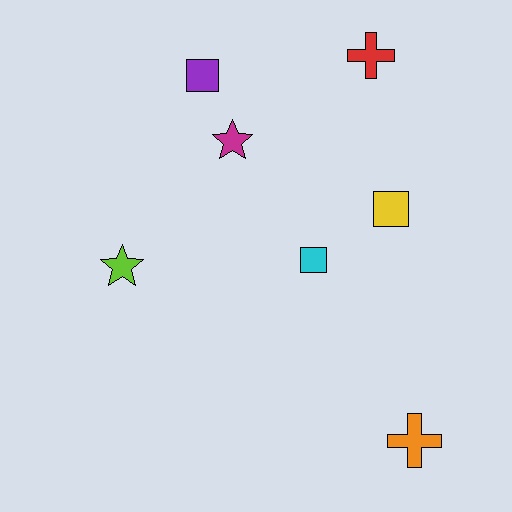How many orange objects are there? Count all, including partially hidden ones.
There is 1 orange object.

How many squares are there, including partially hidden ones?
There are 3 squares.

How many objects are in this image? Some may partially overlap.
There are 7 objects.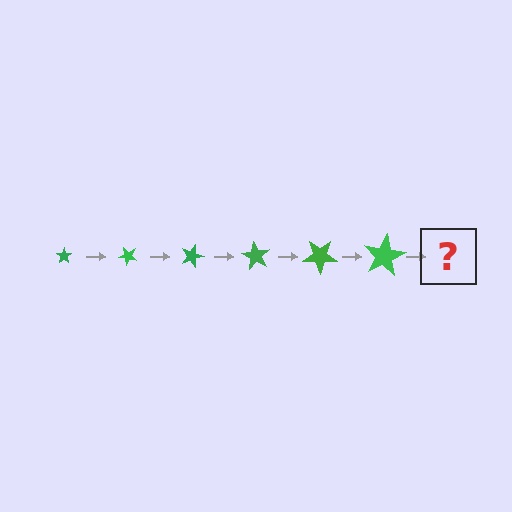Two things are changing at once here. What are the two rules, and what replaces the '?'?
The two rules are that the star grows larger each step and it rotates 45 degrees each step. The '?' should be a star, larger than the previous one and rotated 270 degrees from the start.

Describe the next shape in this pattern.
It should be a star, larger than the previous one and rotated 270 degrees from the start.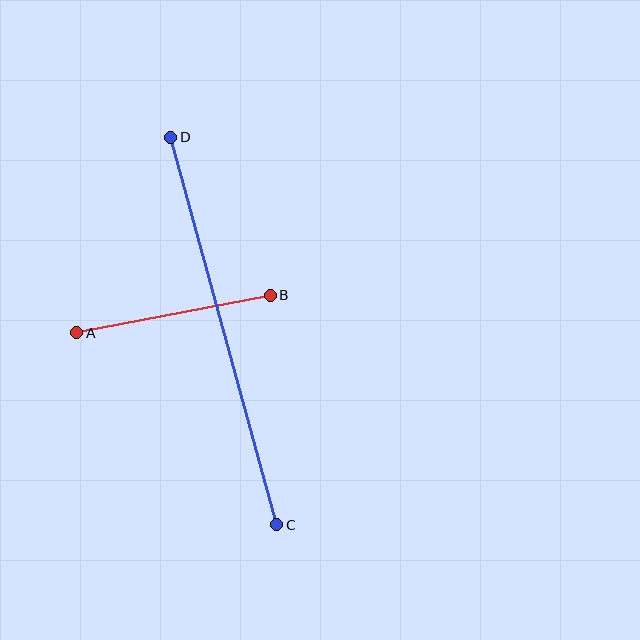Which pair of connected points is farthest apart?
Points C and D are farthest apart.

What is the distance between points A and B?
The distance is approximately 197 pixels.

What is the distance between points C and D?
The distance is approximately 402 pixels.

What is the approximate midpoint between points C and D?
The midpoint is at approximately (224, 331) pixels.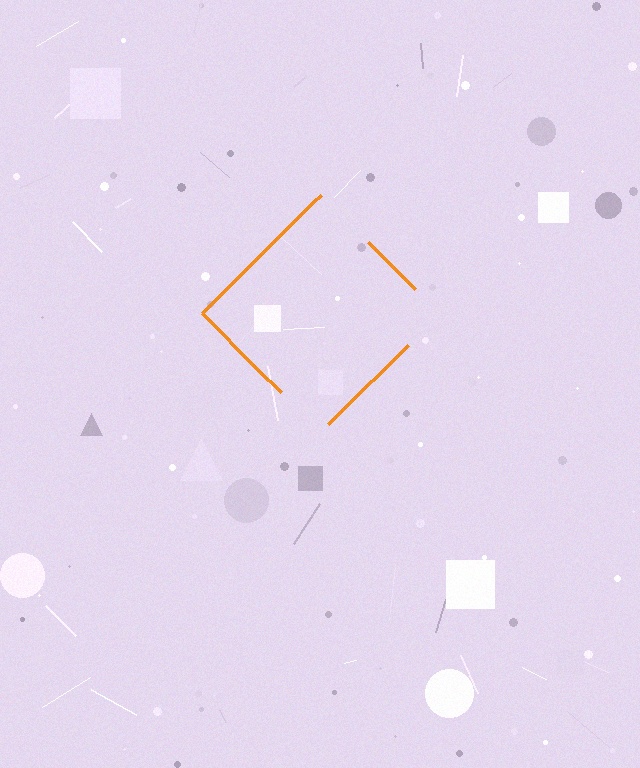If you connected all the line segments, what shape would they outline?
They would outline a diamond.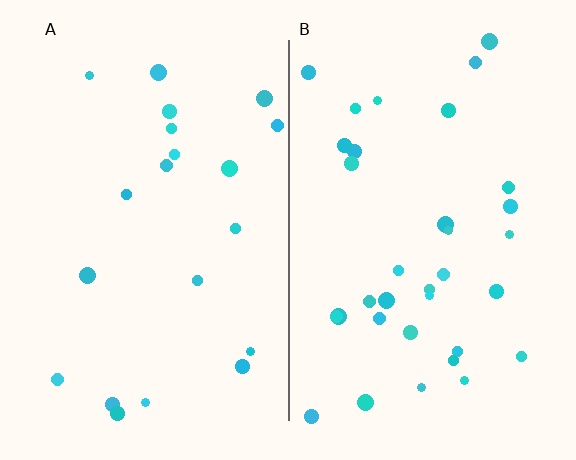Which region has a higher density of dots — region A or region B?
B (the right).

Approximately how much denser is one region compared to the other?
Approximately 1.7× — region B over region A.